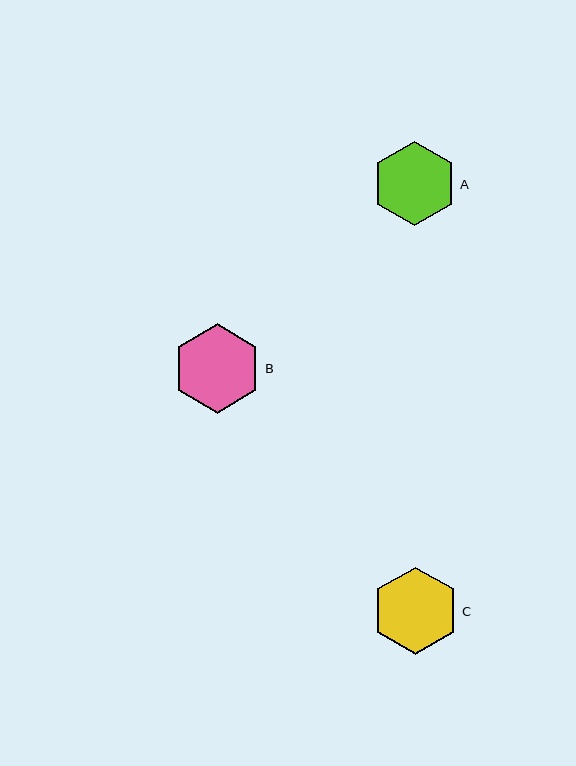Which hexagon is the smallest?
Hexagon A is the smallest with a size of approximately 85 pixels.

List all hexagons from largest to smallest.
From largest to smallest: B, C, A.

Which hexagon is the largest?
Hexagon B is the largest with a size of approximately 89 pixels.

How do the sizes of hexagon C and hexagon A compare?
Hexagon C and hexagon A are approximately the same size.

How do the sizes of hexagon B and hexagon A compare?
Hexagon B and hexagon A are approximately the same size.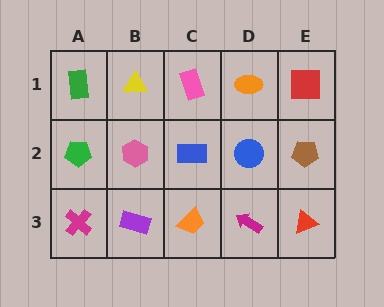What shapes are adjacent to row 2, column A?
A green rectangle (row 1, column A), a magenta cross (row 3, column A), a pink hexagon (row 2, column B).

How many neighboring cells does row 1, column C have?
3.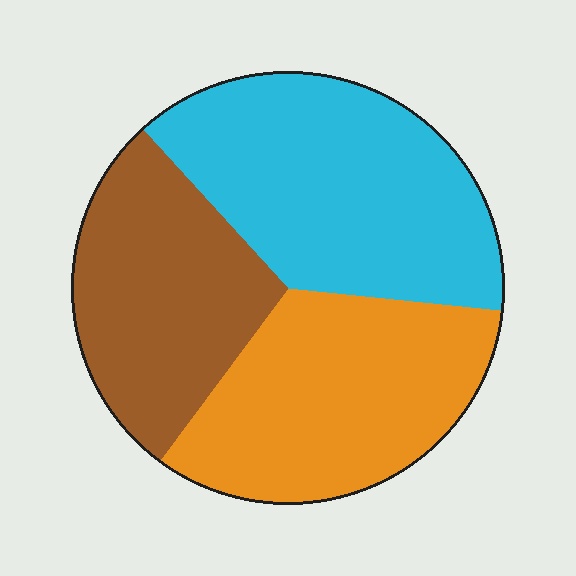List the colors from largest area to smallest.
From largest to smallest: cyan, orange, brown.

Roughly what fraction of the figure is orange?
Orange covers 33% of the figure.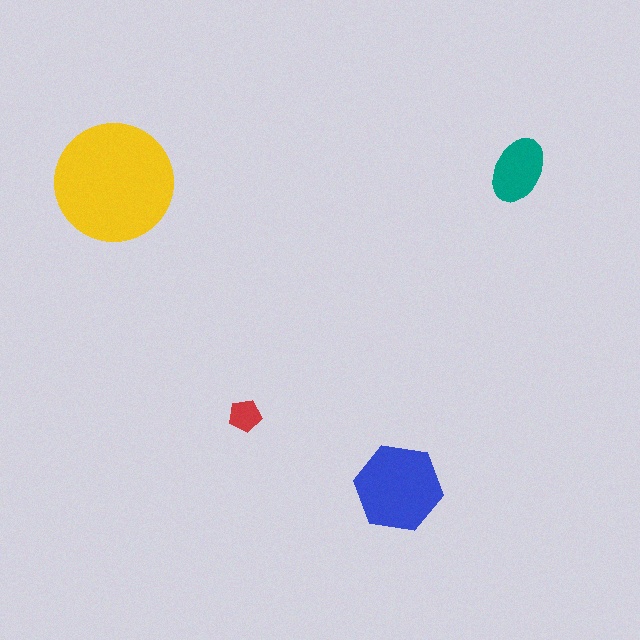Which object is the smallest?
The red pentagon.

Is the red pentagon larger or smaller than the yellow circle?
Smaller.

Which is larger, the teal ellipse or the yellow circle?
The yellow circle.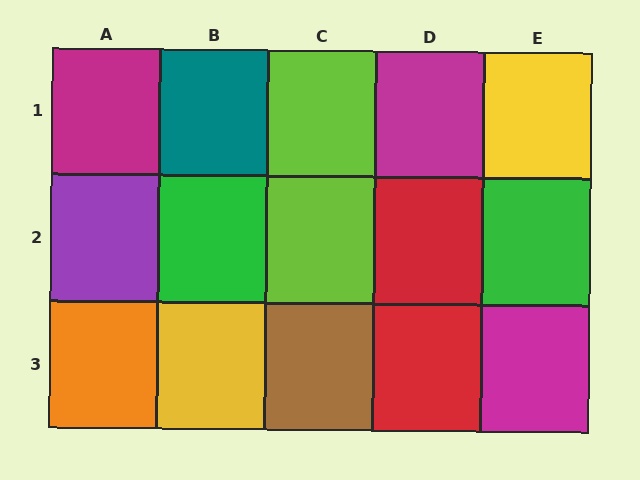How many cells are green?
2 cells are green.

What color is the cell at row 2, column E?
Green.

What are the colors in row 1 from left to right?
Magenta, teal, lime, magenta, yellow.